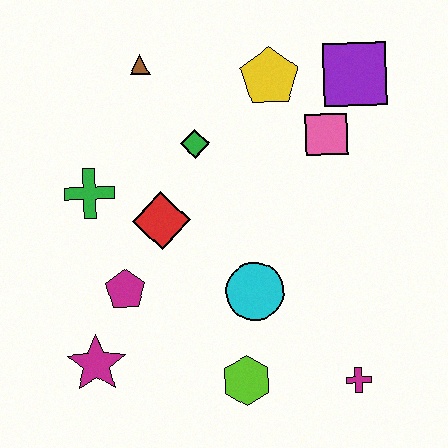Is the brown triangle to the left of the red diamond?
Yes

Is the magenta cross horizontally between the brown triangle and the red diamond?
No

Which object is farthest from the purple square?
The magenta star is farthest from the purple square.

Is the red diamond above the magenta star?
Yes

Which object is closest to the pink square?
The purple square is closest to the pink square.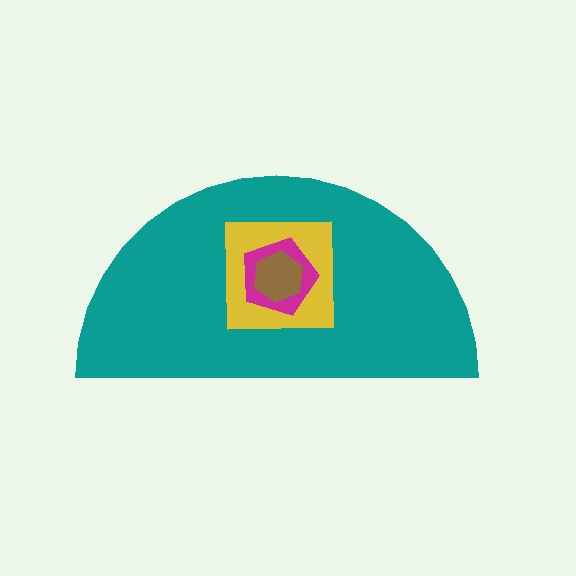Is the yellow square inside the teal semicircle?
Yes.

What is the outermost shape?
The teal semicircle.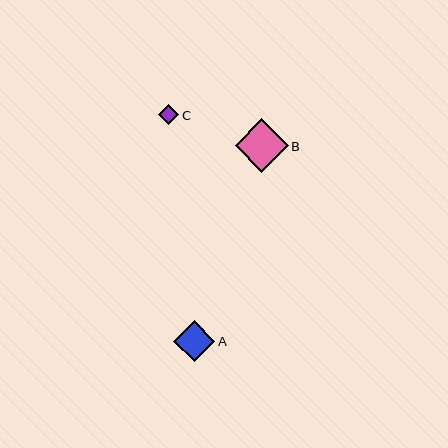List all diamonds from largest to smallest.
From largest to smallest: B, A, C.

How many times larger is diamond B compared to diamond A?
Diamond B is approximately 1.3 times the size of diamond A.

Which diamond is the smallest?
Diamond C is the smallest with a size of approximately 20 pixels.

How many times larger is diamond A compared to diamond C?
Diamond A is approximately 2.1 times the size of diamond C.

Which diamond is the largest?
Diamond B is the largest with a size of approximately 53 pixels.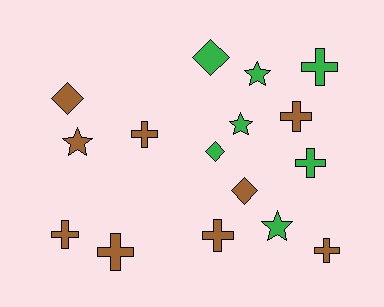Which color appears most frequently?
Brown, with 9 objects.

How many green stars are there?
There are 3 green stars.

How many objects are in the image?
There are 16 objects.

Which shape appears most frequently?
Cross, with 8 objects.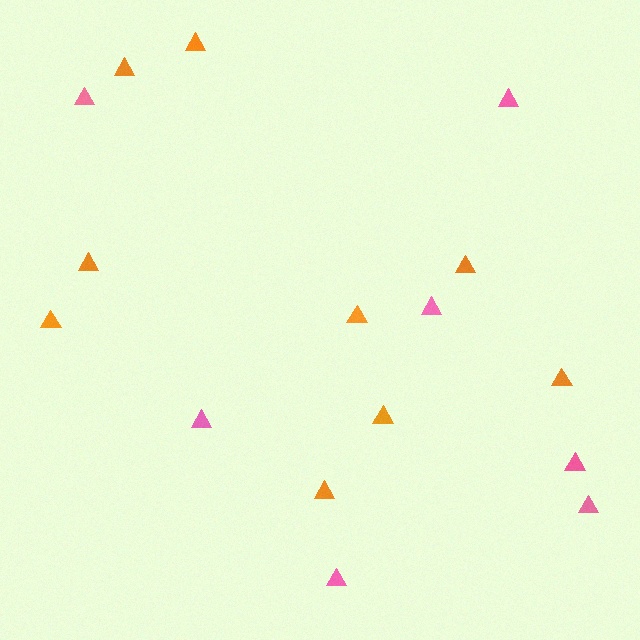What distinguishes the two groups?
There are 2 groups: one group of orange triangles (9) and one group of pink triangles (7).